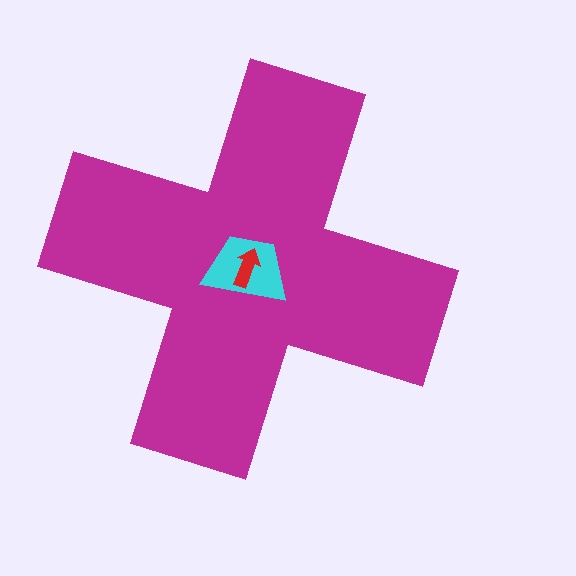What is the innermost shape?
The red arrow.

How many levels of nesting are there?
3.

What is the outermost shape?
The magenta cross.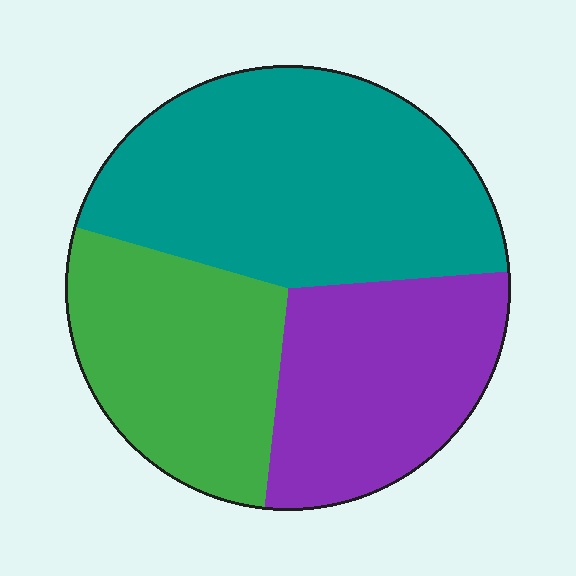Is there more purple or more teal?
Teal.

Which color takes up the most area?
Teal, at roughly 45%.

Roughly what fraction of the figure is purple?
Purple takes up about one quarter (1/4) of the figure.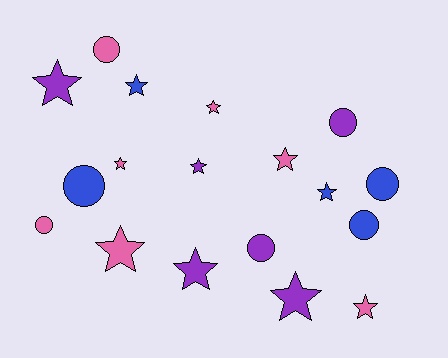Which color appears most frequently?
Pink, with 7 objects.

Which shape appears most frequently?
Star, with 11 objects.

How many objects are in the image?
There are 18 objects.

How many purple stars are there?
There are 4 purple stars.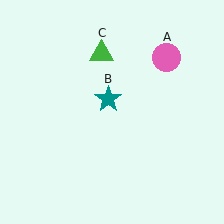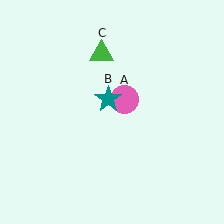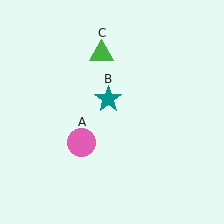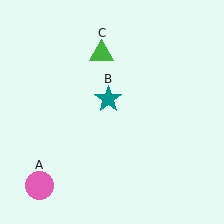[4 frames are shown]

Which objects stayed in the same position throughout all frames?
Teal star (object B) and green triangle (object C) remained stationary.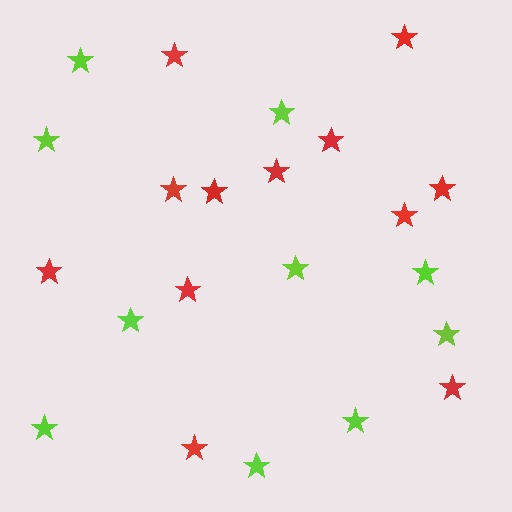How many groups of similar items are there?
There are 2 groups: one group of lime stars (10) and one group of red stars (12).